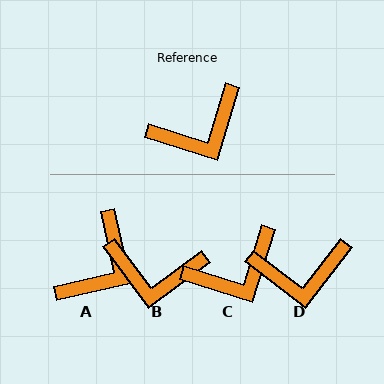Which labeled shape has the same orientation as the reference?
C.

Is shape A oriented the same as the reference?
No, it is off by about 30 degrees.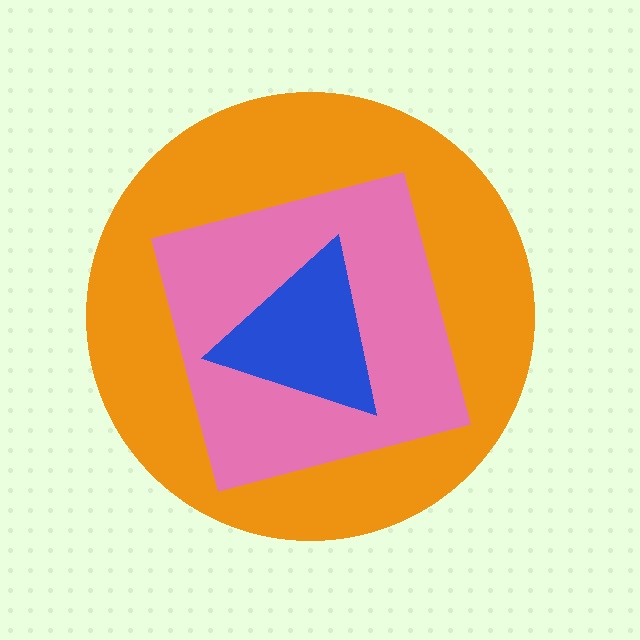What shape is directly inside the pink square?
The blue triangle.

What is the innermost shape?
The blue triangle.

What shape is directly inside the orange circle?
The pink square.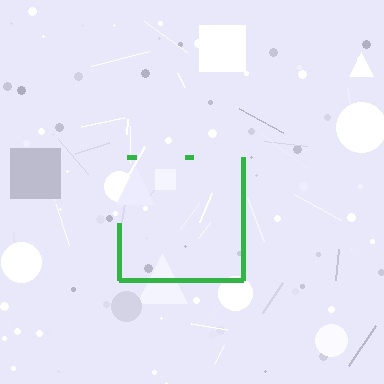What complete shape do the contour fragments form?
The contour fragments form a square.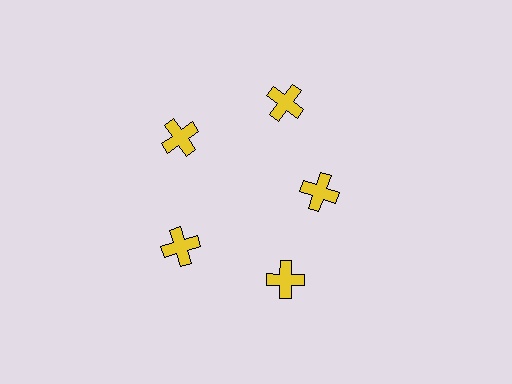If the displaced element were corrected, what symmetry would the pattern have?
It would have 5-fold rotational symmetry — the pattern would map onto itself every 72 degrees.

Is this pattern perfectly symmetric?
No. The 5 yellow crosses are arranged in a ring, but one element near the 3 o'clock position is pulled inward toward the center, breaking the 5-fold rotational symmetry.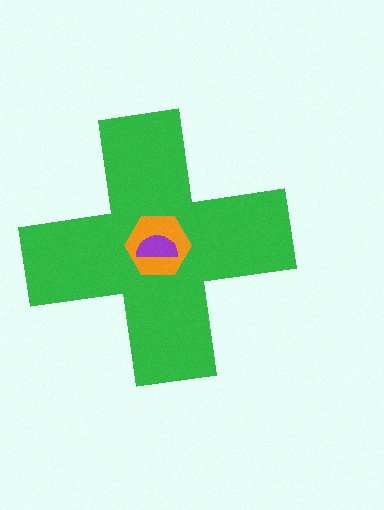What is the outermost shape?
The green cross.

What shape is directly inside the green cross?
The orange hexagon.